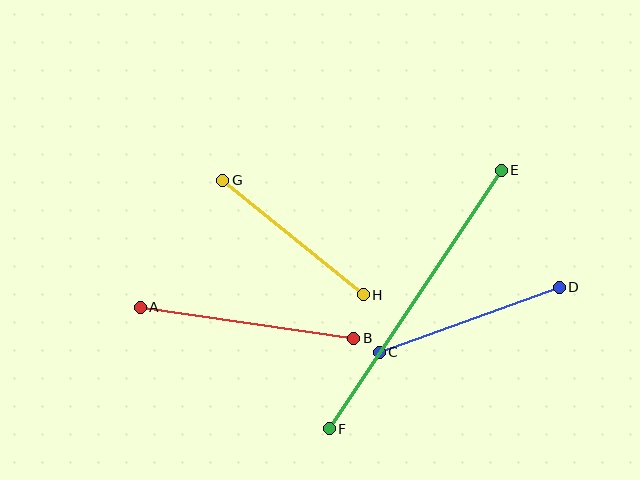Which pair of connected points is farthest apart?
Points E and F are farthest apart.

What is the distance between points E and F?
The distance is approximately 310 pixels.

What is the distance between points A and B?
The distance is approximately 216 pixels.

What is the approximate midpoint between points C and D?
The midpoint is at approximately (469, 320) pixels.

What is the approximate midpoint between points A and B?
The midpoint is at approximately (247, 323) pixels.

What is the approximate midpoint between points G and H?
The midpoint is at approximately (293, 238) pixels.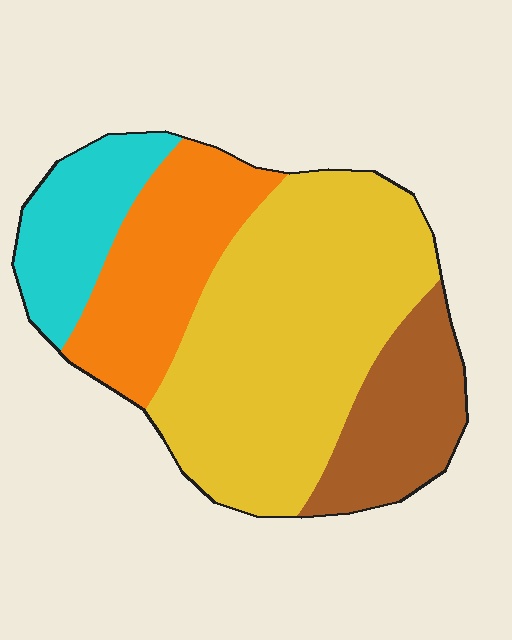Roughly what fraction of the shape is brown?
Brown takes up about one sixth (1/6) of the shape.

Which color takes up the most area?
Yellow, at roughly 50%.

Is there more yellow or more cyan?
Yellow.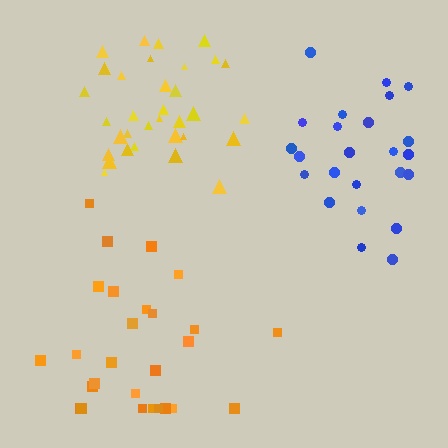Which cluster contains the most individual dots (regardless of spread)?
Yellow (34).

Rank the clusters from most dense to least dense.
yellow, orange, blue.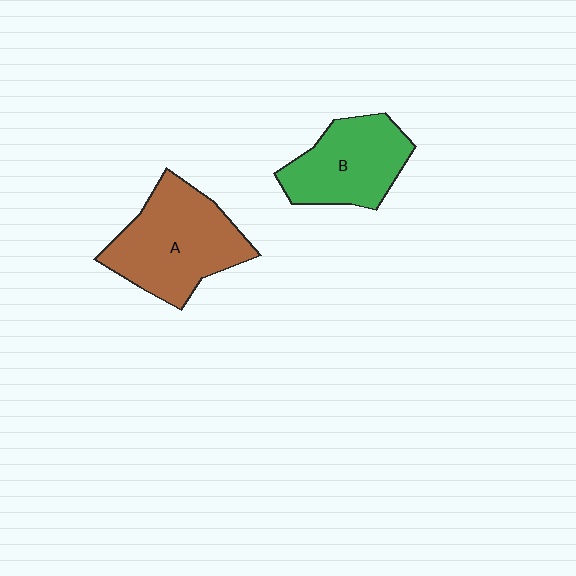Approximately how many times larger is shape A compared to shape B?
Approximately 1.3 times.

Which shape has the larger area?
Shape A (brown).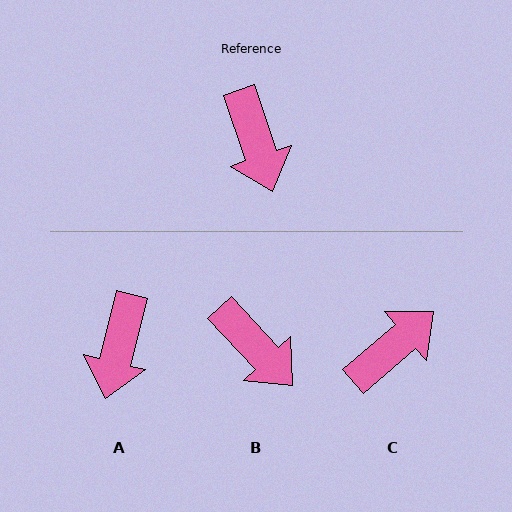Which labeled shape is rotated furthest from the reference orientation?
C, about 112 degrees away.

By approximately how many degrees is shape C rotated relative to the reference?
Approximately 112 degrees counter-clockwise.